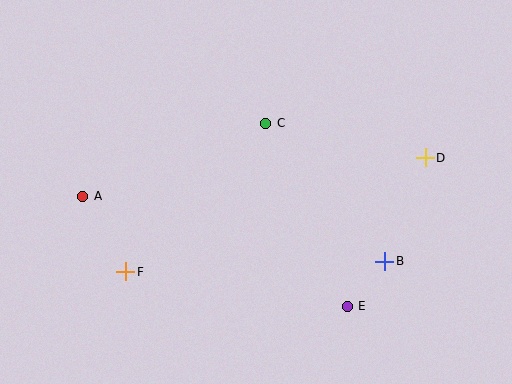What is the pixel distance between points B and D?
The distance between B and D is 111 pixels.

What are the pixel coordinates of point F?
Point F is at (126, 272).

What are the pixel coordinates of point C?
Point C is at (266, 123).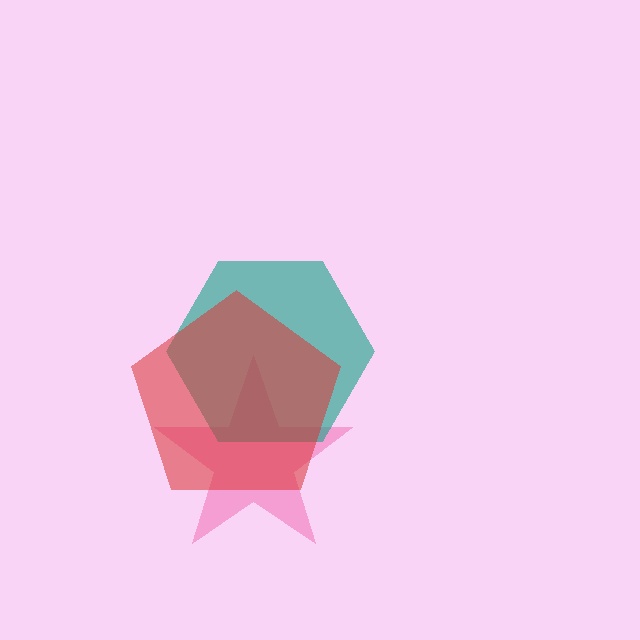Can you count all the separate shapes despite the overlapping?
Yes, there are 3 separate shapes.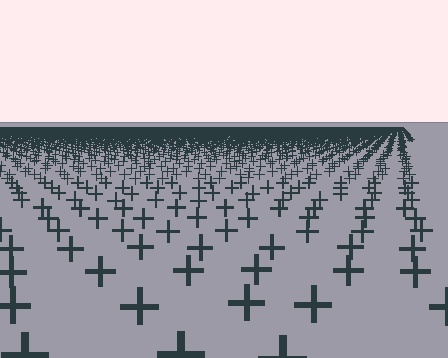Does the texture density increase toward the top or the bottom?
Density increases toward the top.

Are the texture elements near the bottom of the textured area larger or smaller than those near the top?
Larger. Near the bottom, elements are closer to the viewer and appear at a bigger on-screen size.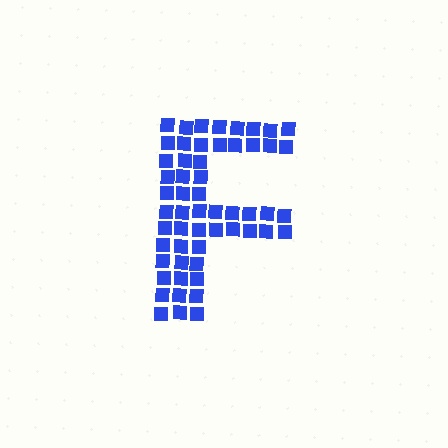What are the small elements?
The small elements are squares.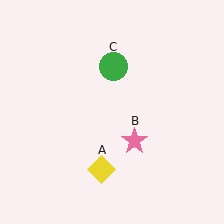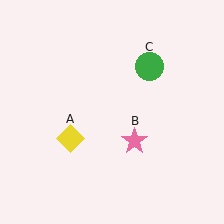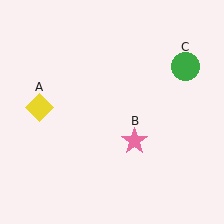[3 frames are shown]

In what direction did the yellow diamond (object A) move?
The yellow diamond (object A) moved up and to the left.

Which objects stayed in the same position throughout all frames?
Pink star (object B) remained stationary.